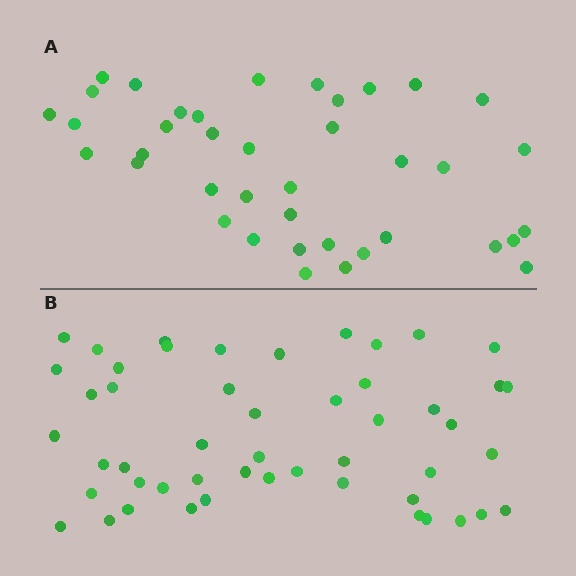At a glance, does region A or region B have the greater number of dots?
Region B (the bottom region) has more dots.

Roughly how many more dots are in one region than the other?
Region B has roughly 12 or so more dots than region A.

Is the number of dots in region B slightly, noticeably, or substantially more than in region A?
Region B has noticeably more, but not dramatically so. The ratio is roughly 1.3 to 1.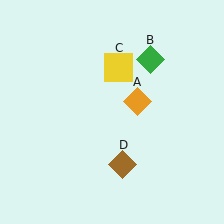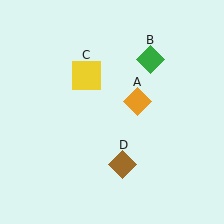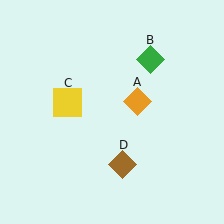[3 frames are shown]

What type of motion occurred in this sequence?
The yellow square (object C) rotated counterclockwise around the center of the scene.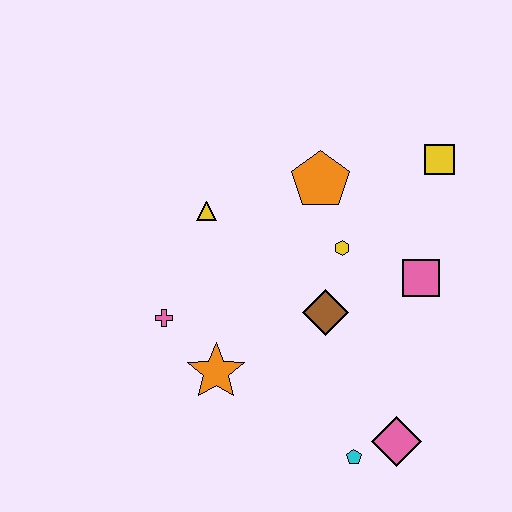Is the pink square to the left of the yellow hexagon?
No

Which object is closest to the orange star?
The pink cross is closest to the orange star.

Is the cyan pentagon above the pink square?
No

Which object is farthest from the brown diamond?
The yellow square is farthest from the brown diamond.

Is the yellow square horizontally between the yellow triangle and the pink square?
No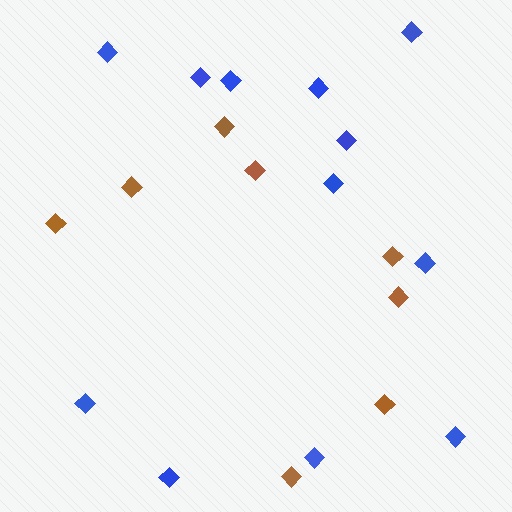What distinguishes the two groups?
There are 2 groups: one group of brown diamonds (8) and one group of blue diamonds (12).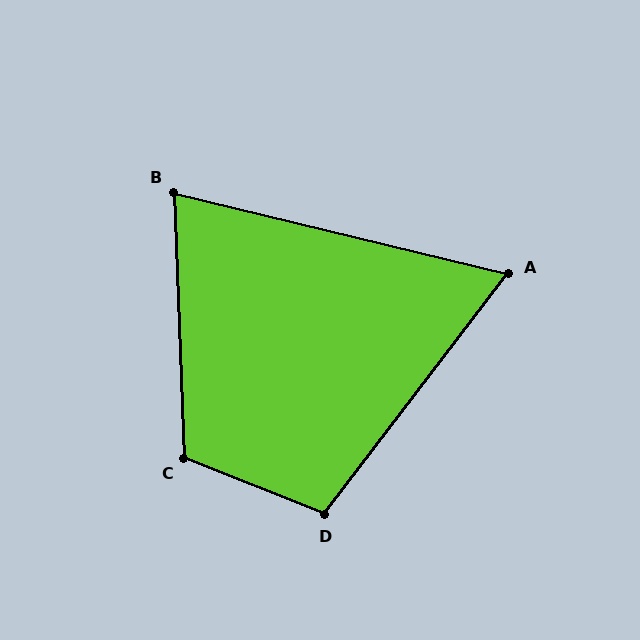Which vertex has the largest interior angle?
C, at approximately 114 degrees.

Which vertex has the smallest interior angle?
A, at approximately 66 degrees.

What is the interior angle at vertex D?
Approximately 106 degrees (obtuse).